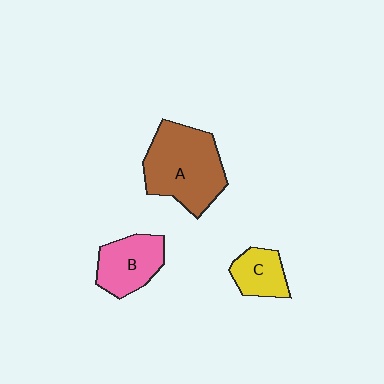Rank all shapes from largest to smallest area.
From largest to smallest: A (brown), B (pink), C (yellow).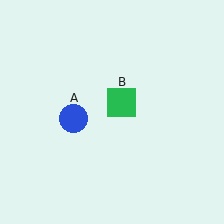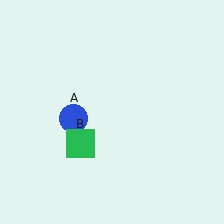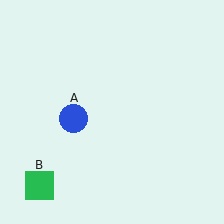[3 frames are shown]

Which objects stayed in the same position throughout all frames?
Blue circle (object A) remained stationary.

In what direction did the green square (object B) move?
The green square (object B) moved down and to the left.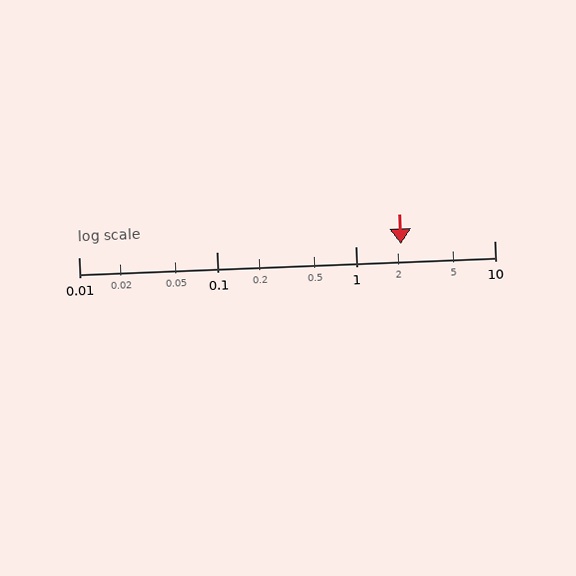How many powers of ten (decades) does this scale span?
The scale spans 3 decades, from 0.01 to 10.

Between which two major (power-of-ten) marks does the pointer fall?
The pointer is between 1 and 10.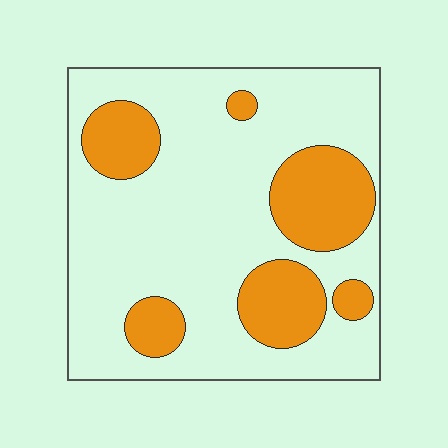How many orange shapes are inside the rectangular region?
6.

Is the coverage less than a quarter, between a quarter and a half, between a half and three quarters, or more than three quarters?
Between a quarter and a half.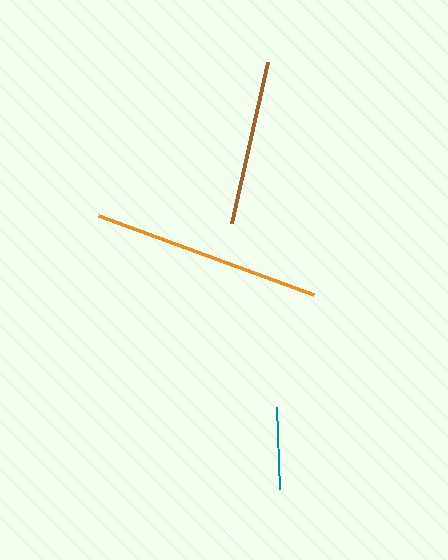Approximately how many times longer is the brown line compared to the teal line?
The brown line is approximately 2.0 times the length of the teal line.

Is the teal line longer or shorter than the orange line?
The orange line is longer than the teal line.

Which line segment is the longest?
The orange line is the longest at approximately 229 pixels.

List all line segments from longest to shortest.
From longest to shortest: orange, brown, teal.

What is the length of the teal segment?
The teal segment is approximately 82 pixels long.